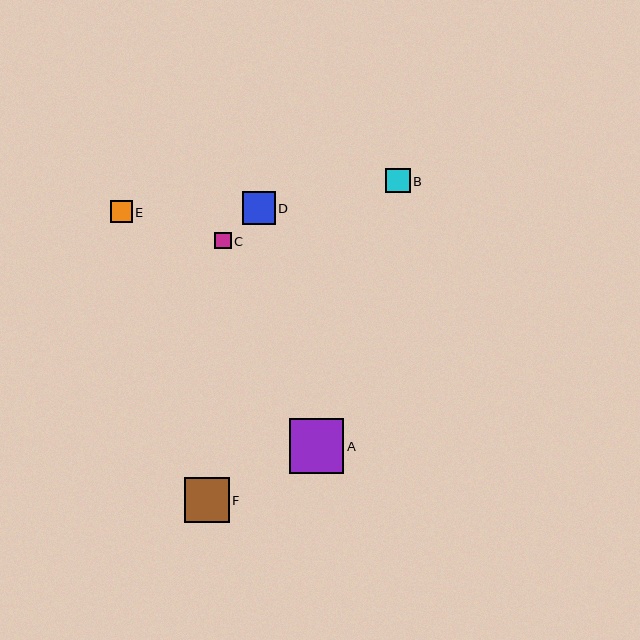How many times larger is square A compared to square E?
Square A is approximately 2.4 times the size of square E.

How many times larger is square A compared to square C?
Square A is approximately 3.4 times the size of square C.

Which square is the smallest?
Square C is the smallest with a size of approximately 16 pixels.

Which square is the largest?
Square A is the largest with a size of approximately 54 pixels.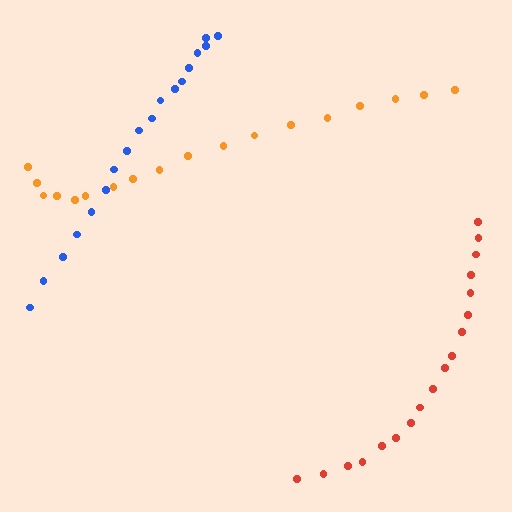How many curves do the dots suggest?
There are 3 distinct paths.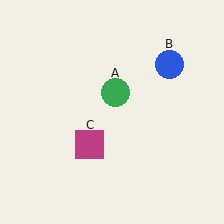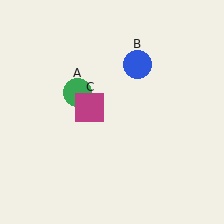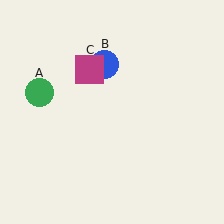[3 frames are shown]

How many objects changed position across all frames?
3 objects changed position: green circle (object A), blue circle (object B), magenta square (object C).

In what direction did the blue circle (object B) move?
The blue circle (object B) moved left.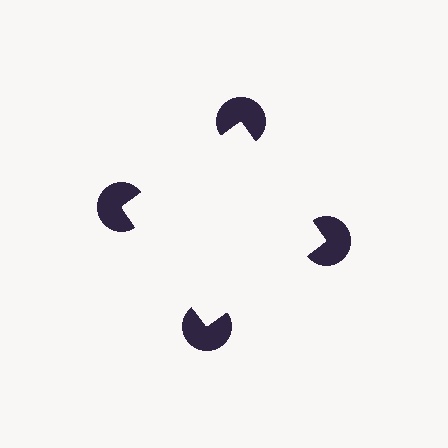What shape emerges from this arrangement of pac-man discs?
An illusory square — its edges are inferred from the aligned wedge cuts in the pac-man discs, not physically drawn.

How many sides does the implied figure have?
4 sides.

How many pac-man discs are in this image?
There are 4 — one at each vertex of the illusory square.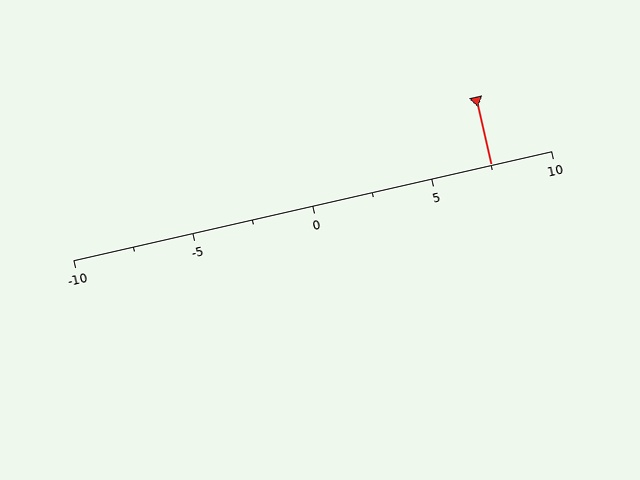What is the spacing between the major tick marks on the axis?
The major ticks are spaced 5 apart.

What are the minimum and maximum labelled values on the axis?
The axis runs from -10 to 10.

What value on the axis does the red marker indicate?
The marker indicates approximately 7.5.